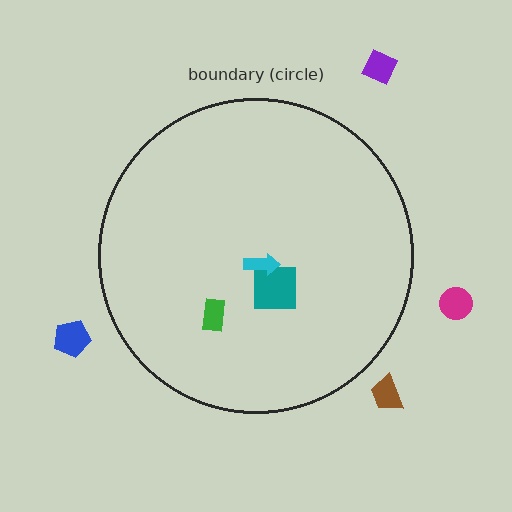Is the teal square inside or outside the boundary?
Inside.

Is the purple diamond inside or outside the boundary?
Outside.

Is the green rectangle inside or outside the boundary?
Inside.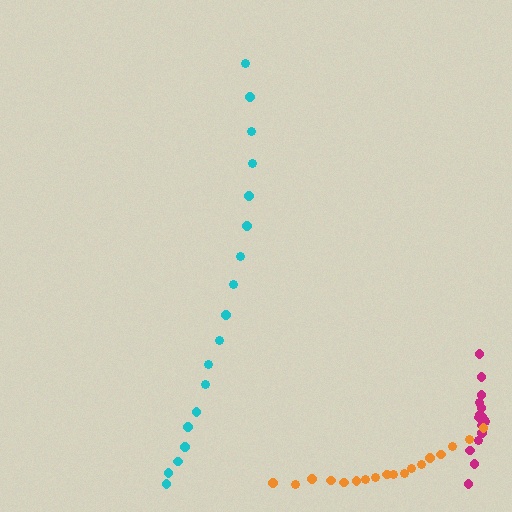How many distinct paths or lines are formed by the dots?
There are 3 distinct paths.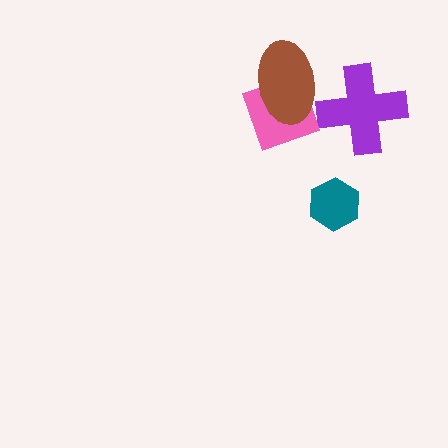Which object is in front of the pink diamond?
The brown ellipse is in front of the pink diamond.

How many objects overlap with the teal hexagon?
0 objects overlap with the teal hexagon.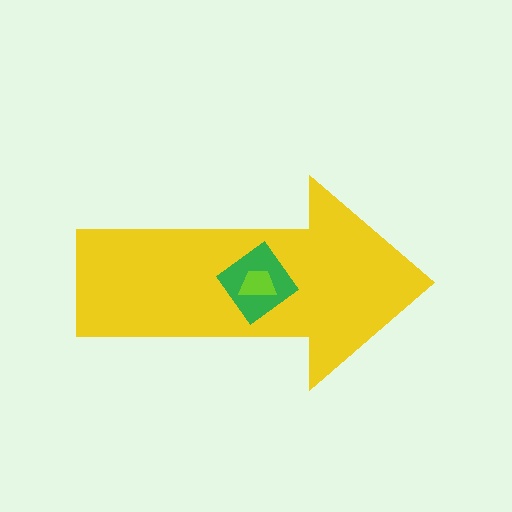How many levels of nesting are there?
3.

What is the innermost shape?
The lime trapezoid.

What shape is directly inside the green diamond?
The lime trapezoid.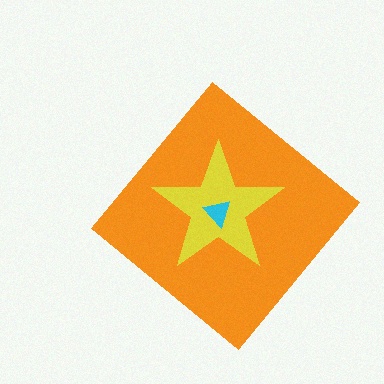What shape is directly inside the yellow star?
The cyan triangle.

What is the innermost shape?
The cyan triangle.